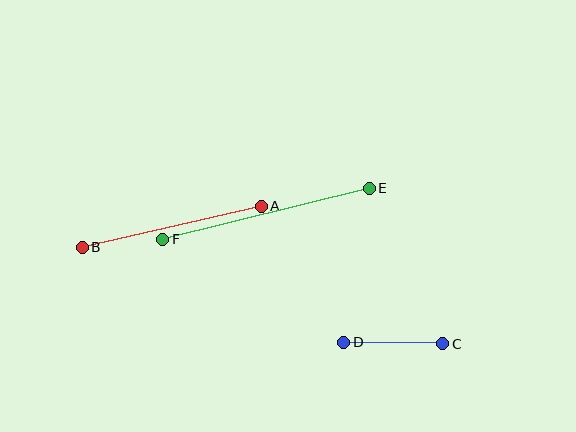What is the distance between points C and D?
The distance is approximately 99 pixels.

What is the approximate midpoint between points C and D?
The midpoint is at approximately (393, 343) pixels.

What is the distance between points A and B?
The distance is approximately 184 pixels.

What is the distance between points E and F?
The distance is approximately 213 pixels.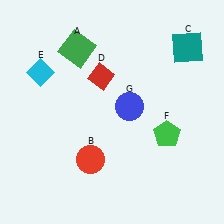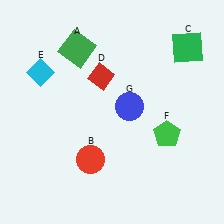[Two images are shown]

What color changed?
The square (C) changed from teal in Image 1 to green in Image 2.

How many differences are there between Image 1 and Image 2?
There is 1 difference between the two images.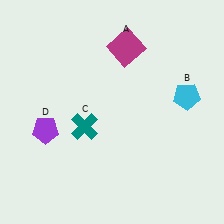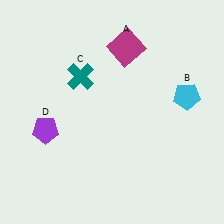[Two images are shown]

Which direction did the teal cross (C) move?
The teal cross (C) moved up.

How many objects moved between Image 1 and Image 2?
1 object moved between the two images.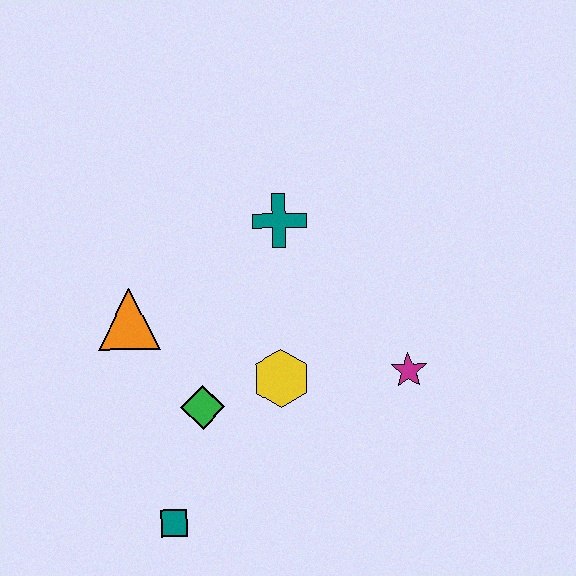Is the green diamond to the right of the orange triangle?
Yes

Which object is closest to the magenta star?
The yellow hexagon is closest to the magenta star.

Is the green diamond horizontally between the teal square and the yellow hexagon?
Yes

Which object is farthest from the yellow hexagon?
The teal square is farthest from the yellow hexagon.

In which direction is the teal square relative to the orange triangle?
The teal square is below the orange triangle.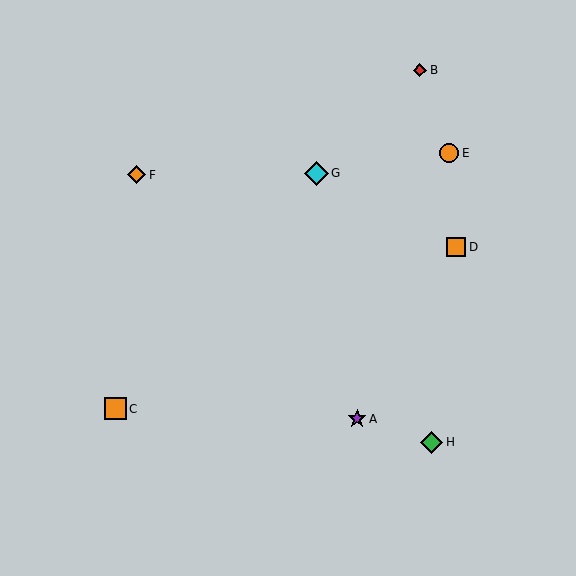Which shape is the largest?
The cyan diamond (labeled G) is the largest.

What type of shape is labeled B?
Shape B is a red diamond.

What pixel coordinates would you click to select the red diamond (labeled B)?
Click at (420, 70) to select the red diamond B.